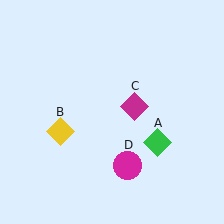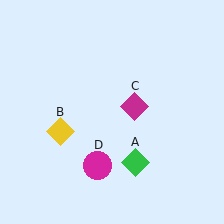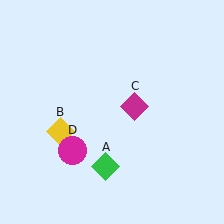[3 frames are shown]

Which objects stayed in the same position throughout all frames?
Yellow diamond (object B) and magenta diamond (object C) remained stationary.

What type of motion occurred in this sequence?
The green diamond (object A), magenta circle (object D) rotated clockwise around the center of the scene.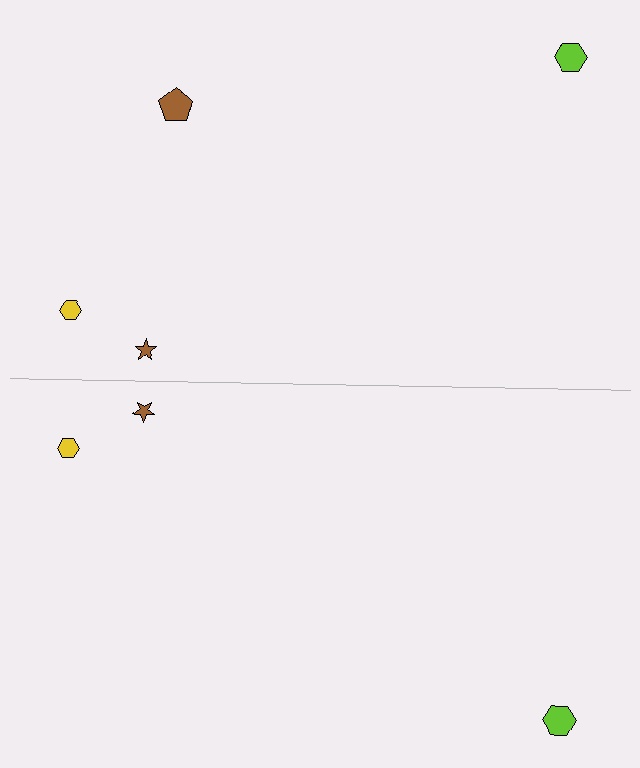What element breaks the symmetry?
A brown pentagon is missing from the bottom side.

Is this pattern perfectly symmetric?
No, the pattern is not perfectly symmetric. A brown pentagon is missing from the bottom side.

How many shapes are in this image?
There are 7 shapes in this image.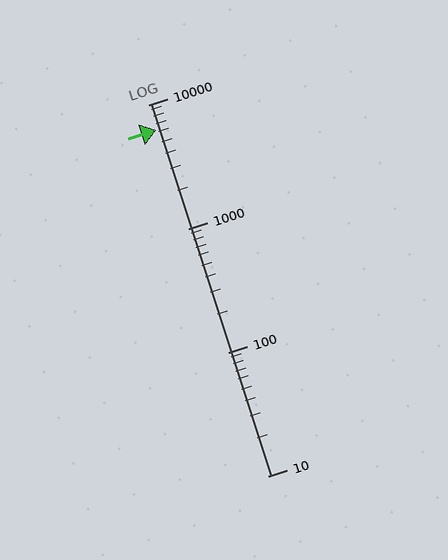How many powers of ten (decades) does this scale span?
The scale spans 3 decades, from 10 to 10000.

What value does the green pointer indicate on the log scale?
The pointer indicates approximately 6200.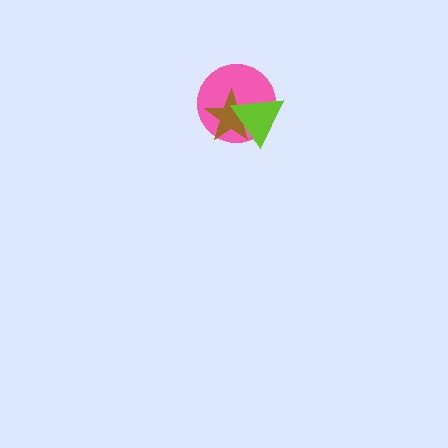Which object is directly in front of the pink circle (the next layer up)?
The brown star is directly in front of the pink circle.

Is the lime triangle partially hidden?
No, no other shape covers it.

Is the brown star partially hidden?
Yes, it is partially covered by another shape.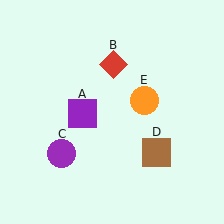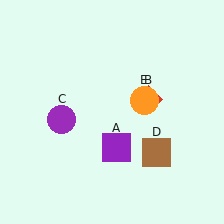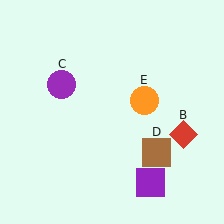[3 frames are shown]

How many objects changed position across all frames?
3 objects changed position: purple square (object A), red diamond (object B), purple circle (object C).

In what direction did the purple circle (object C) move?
The purple circle (object C) moved up.